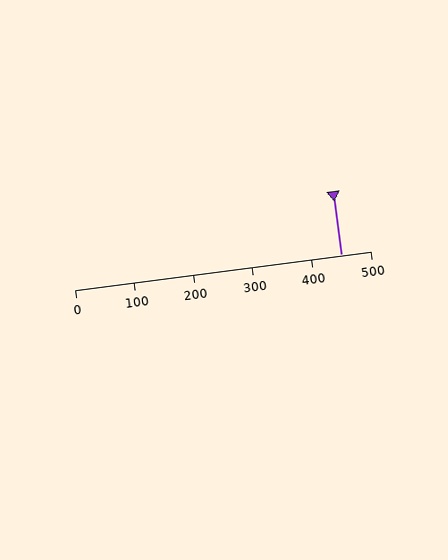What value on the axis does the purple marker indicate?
The marker indicates approximately 450.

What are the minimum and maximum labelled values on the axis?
The axis runs from 0 to 500.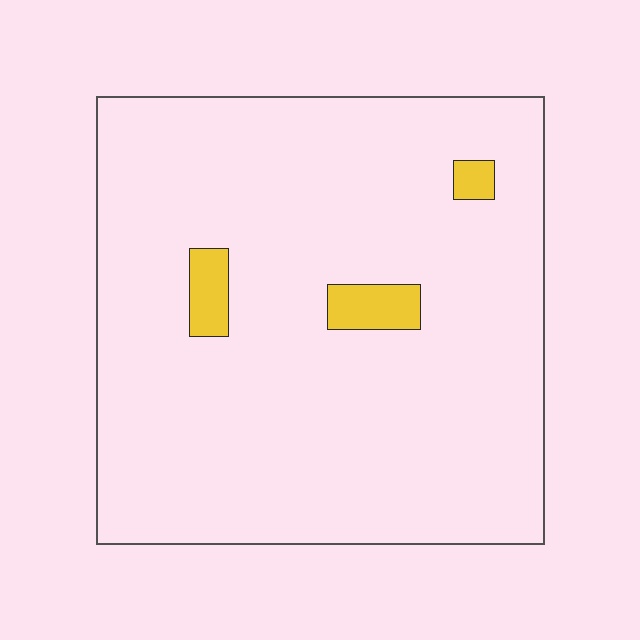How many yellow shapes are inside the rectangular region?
3.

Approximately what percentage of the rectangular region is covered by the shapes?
Approximately 5%.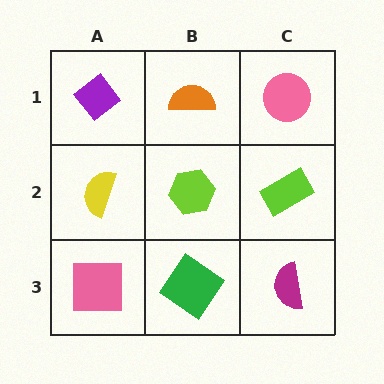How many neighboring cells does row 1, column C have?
2.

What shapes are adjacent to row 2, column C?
A pink circle (row 1, column C), a magenta semicircle (row 3, column C), a lime hexagon (row 2, column B).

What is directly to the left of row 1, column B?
A purple diamond.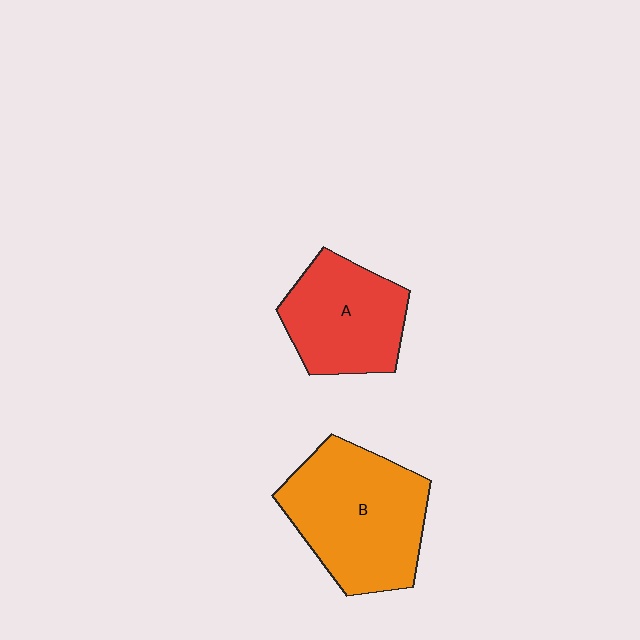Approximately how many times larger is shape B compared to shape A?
Approximately 1.4 times.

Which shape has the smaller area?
Shape A (red).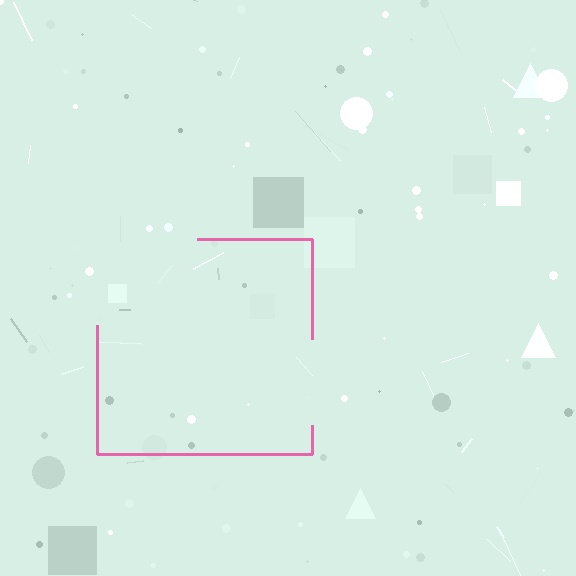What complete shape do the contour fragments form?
The contour fragments form a square.